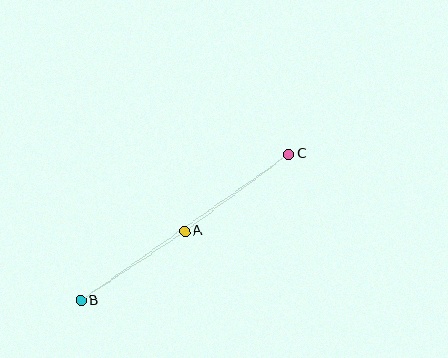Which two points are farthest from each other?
Points B and C are farthest from each other.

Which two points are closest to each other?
Points A and B are closest to each other.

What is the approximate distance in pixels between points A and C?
The distance between A and C is approximately 130 pixels.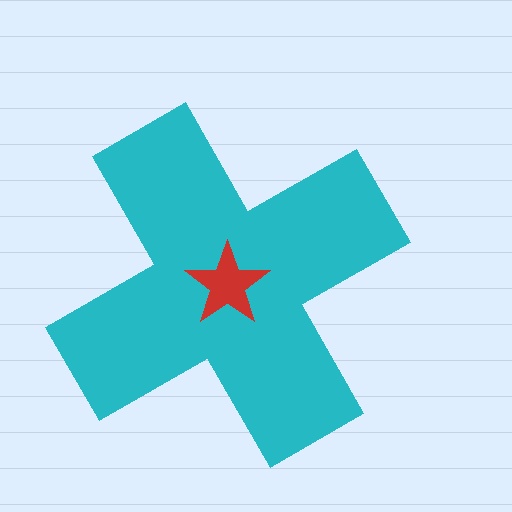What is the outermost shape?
The cyan cross.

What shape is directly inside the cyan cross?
The red star.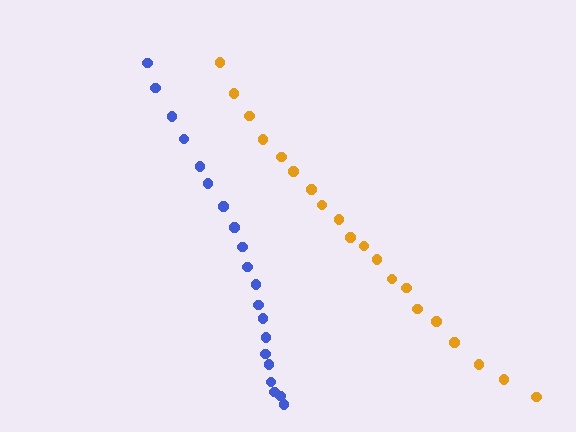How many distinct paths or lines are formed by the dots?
There are 2 distinct paths.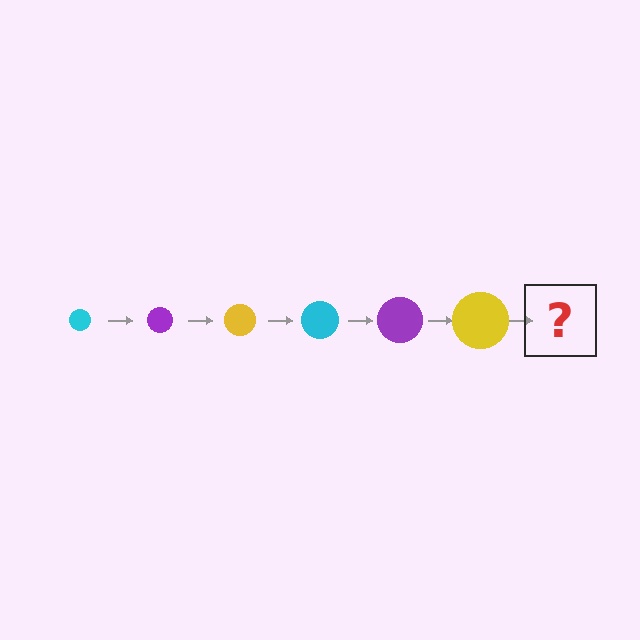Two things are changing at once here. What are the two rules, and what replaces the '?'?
The two rules are that the circle grows larger each step and the color cycles through cyan, purple, and yellow. The '?' should be a cyan circle, larger than the previous one.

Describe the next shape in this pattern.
It should be a cyan circle, larger than the previous one.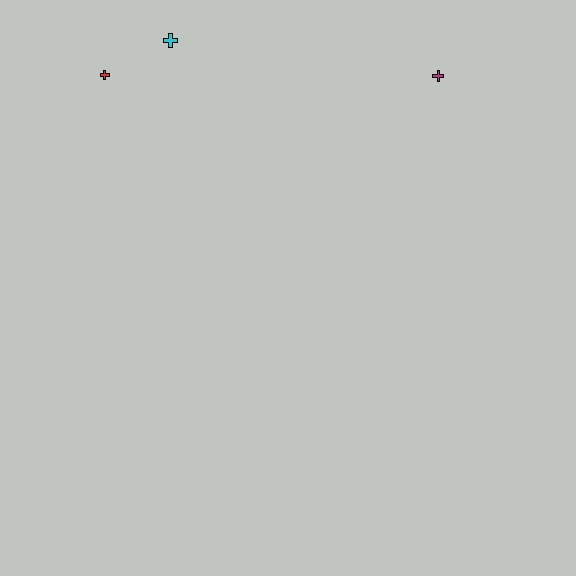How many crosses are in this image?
There are 3 crosses.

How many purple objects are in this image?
There are no purple objects.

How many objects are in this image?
There are 3 objects.